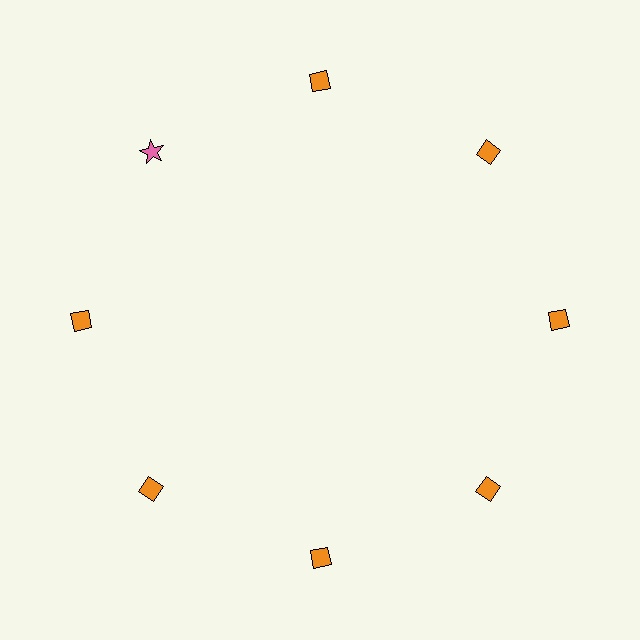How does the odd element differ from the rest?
It differs in both color (pink instead of orange) and shape (star instead of diamond).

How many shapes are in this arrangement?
There are 8 shapes arranged in a ring pattern.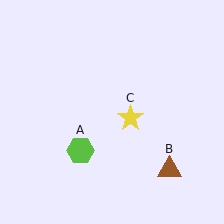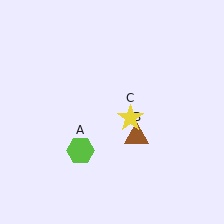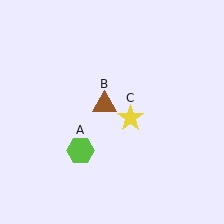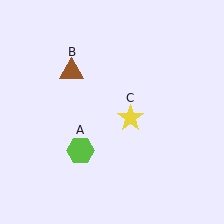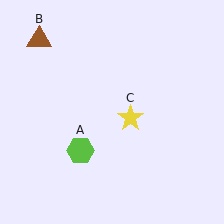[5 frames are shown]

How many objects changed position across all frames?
1 object changed position: brown triangle (object B).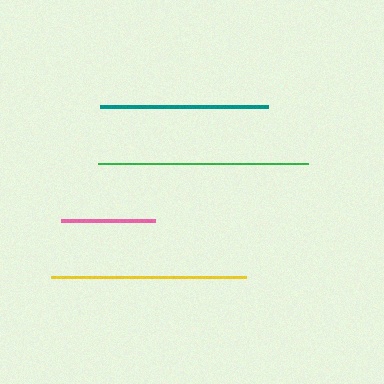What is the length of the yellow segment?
The yellow segment is approximately 195 pixels long.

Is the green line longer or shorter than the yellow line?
The green line is longer than the yellow line.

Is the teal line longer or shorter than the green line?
The green line is longer than the teal line.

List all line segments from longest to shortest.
From longest to shortest: green, yellow, teal, pink.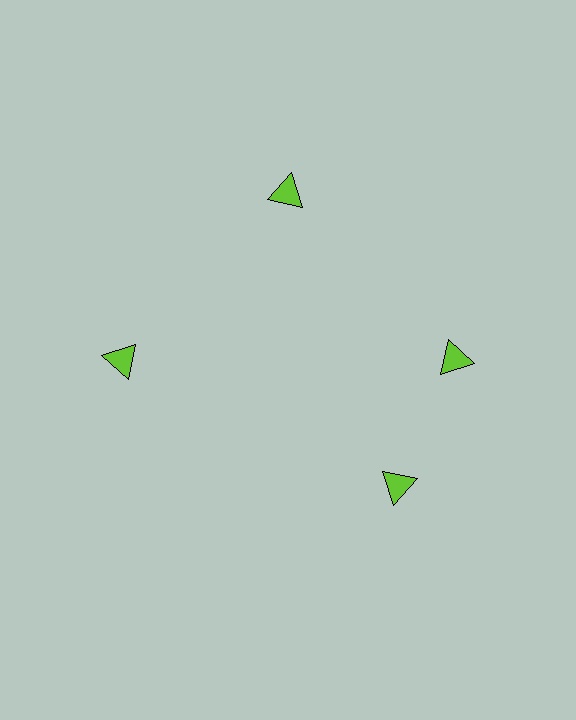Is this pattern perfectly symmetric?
No. The 4 lime triangles are arranged in a ring, but one element near the 6 o'clock position is rotated out of alignment along the ring, breaking the 4-fold rotational symmetry.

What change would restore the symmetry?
The symmetry would be restored by rotating it back into even spacing with its neighbors so that all 4 triangles sit at equal angles and equal distance from the center.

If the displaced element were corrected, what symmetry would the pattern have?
It would have 4-fold rotational symmetry — the pattern would map onto itself every 90 degrees.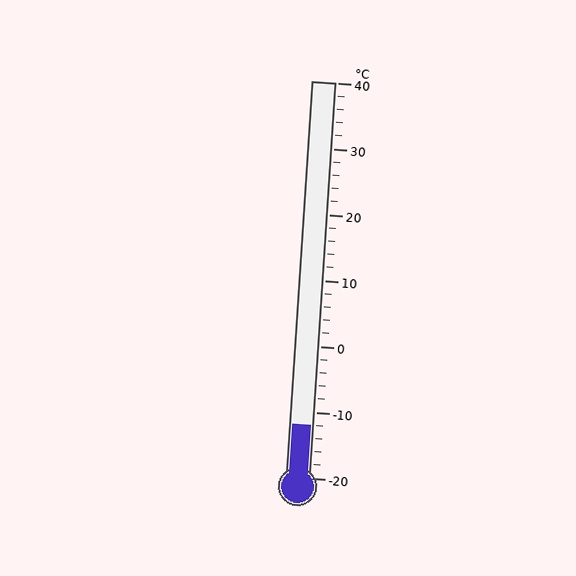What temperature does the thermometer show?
The thermometer shows approximately -12°C.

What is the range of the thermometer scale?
The thermometer scale ranges from -20°C to 40°C.